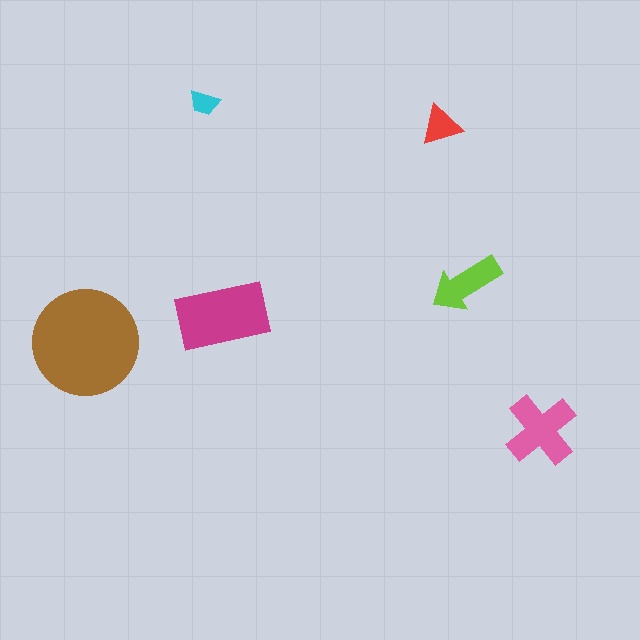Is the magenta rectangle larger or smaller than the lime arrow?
Larger.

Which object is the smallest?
The cyan trapezoid.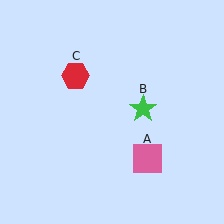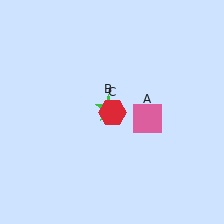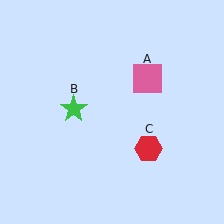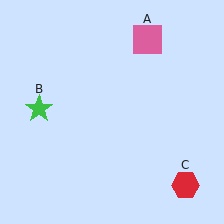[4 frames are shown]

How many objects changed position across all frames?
3 objects changed position: pink square (object A), green star (object B), red hexagon (object C).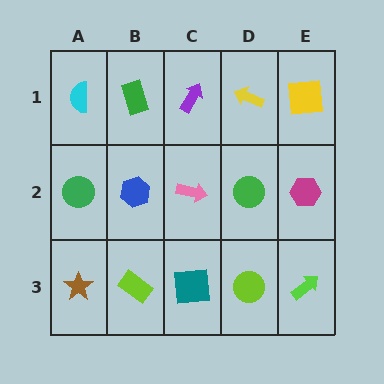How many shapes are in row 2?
5 shapes.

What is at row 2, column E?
A magenta hexagon.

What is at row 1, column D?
A yellow arrow.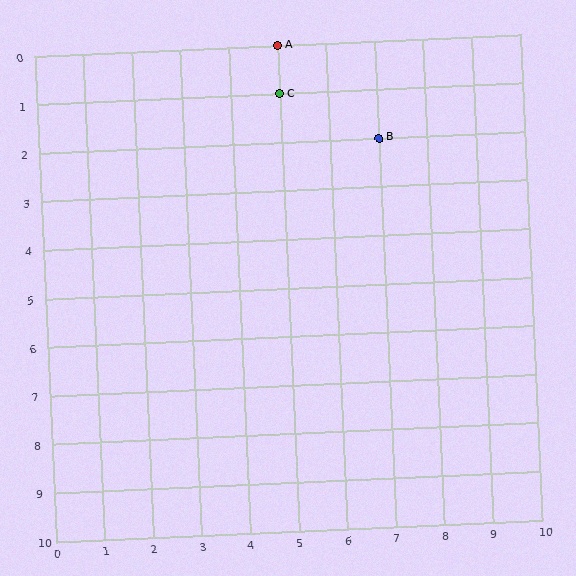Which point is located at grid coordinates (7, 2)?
Point B is at (7, 2).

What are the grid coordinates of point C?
Point C is at grid coordinates (5, 1).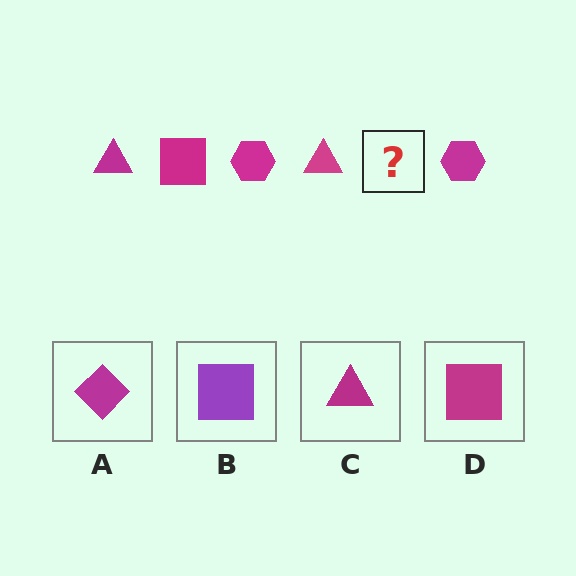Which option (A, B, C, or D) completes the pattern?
D.